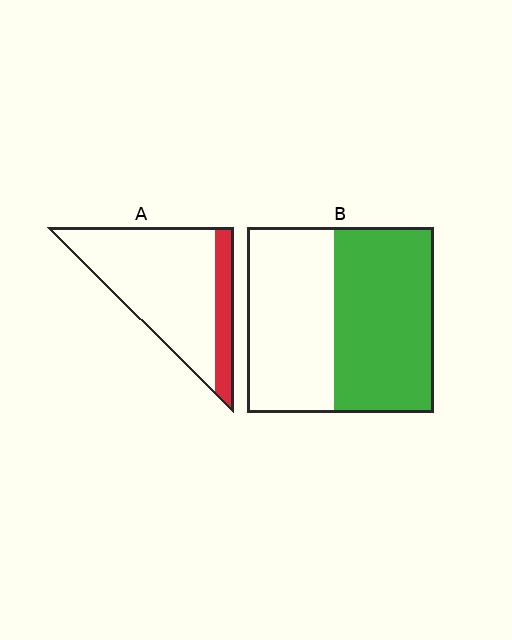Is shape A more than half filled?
No.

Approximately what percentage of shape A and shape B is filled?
A is approximately 20% and B is approximately 55%.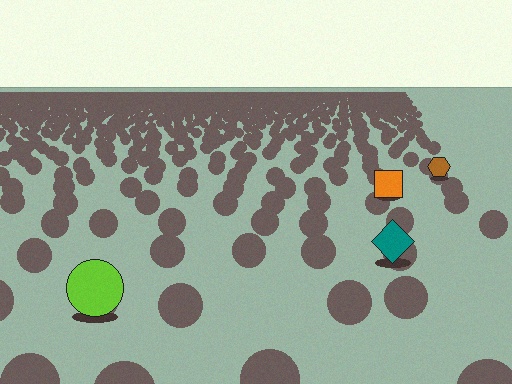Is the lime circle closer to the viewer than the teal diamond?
Yes. The lime circle is closer — you can tell from the texture gradient: the ground texture is coarser near it.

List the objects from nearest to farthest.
From nearest to farthest: the lime circle, the teal diamond, the orange square, the brown hexagon.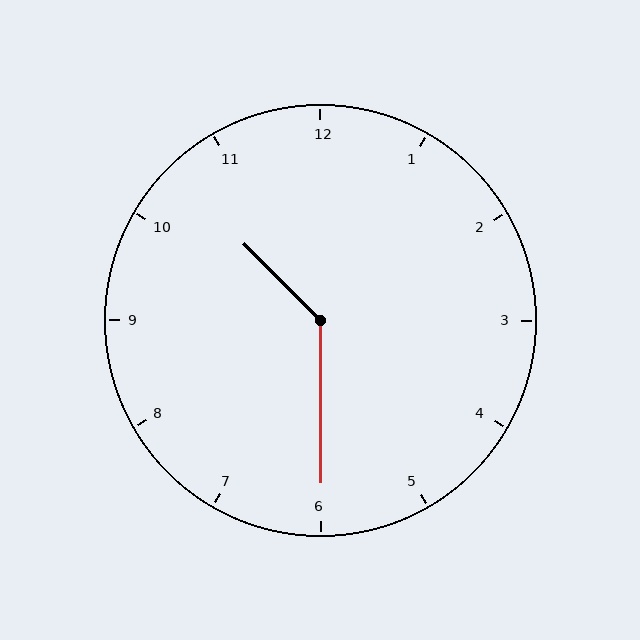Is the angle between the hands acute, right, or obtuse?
It is obtuse.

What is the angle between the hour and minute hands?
Approximately 135 degrees.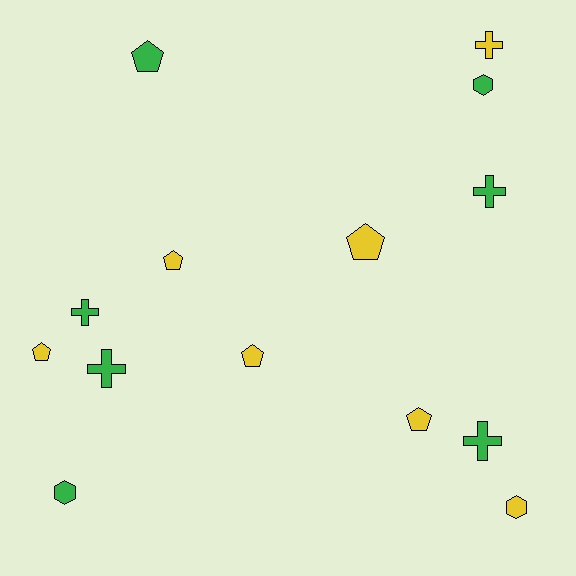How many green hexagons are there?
There are 2 green hexagons.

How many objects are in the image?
There are 14 objects.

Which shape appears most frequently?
Pentagon, with 6 objects.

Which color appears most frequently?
Yellow, with 7 objects.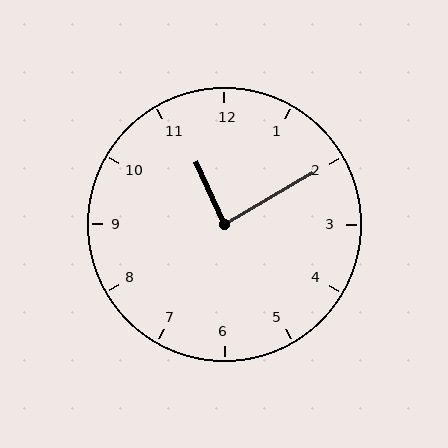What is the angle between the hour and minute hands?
Approximately 85 degrees.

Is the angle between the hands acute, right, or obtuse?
It is right.